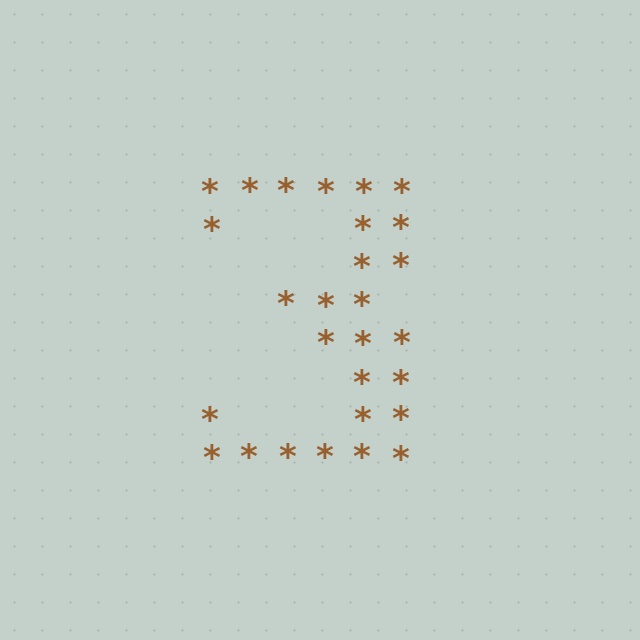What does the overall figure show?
The overall figure shows the digit 3.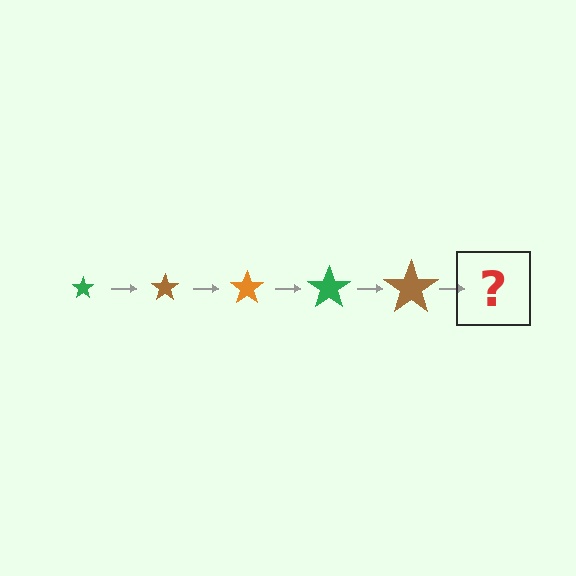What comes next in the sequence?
The next element should be an orange star, larger than the previous one.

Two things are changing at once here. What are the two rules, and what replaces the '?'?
The two rules are that the star grows larger each step and the color cycles through green, brown, and orange. The '?' should be an orange star, larger than the previous one.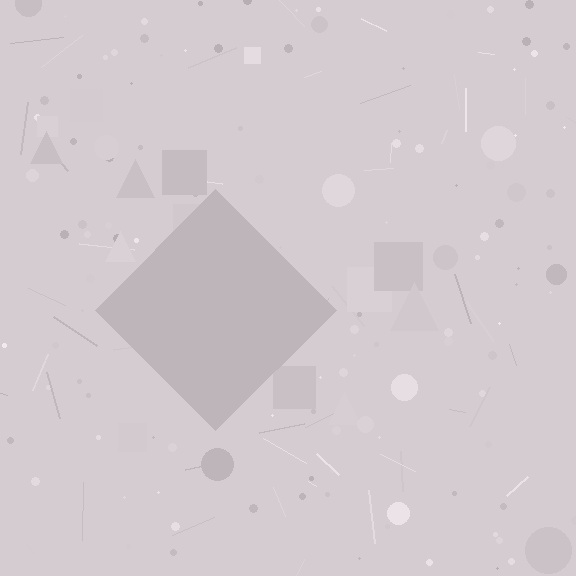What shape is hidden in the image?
A diamond is hidden in the image.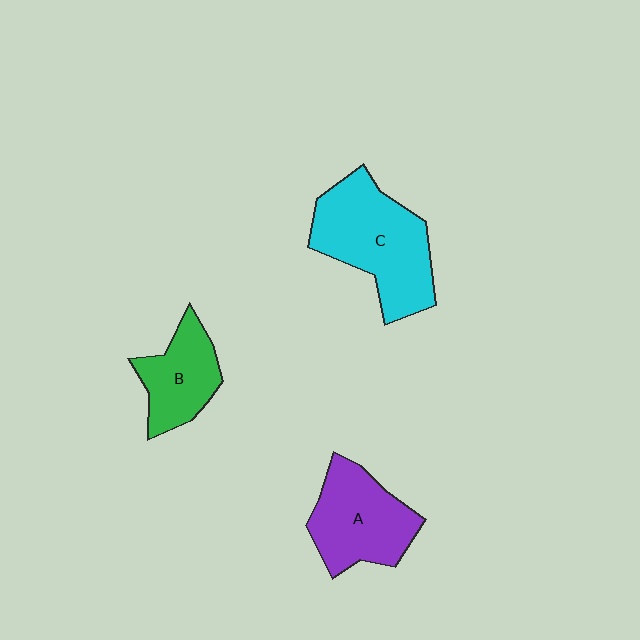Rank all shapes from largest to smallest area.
From largest to smallest: C (cyan), A (purple), B (green).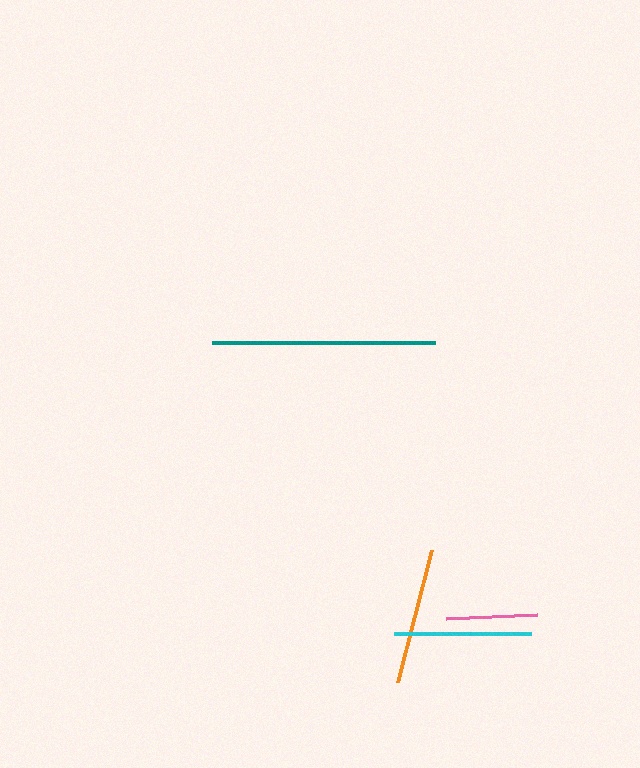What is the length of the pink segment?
The pink segment is approximately 92 pixels long.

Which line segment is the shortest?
The pink line is the shortest at approximately 92 pixels.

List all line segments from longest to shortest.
From longest to shortest: teal, orange, cyan, pink.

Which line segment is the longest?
The teal line is the longest at approximately 223 pixels.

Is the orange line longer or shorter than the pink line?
The orange line is longer than the pink line.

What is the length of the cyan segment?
The cyan segment is approximately 137 pixels long.